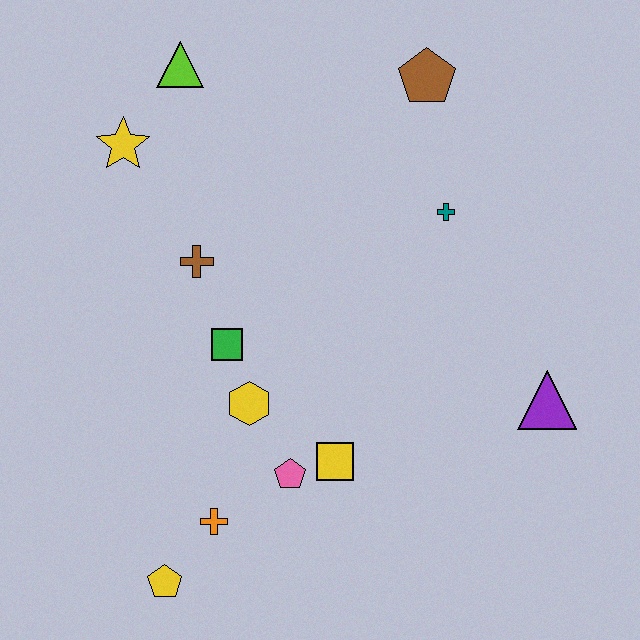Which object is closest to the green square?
The yellow hexagon is closest to the green square.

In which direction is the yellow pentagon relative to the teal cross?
The yellow pentagon is below the teal cross.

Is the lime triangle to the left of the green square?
Yes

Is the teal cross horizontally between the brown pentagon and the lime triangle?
No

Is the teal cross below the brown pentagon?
Yes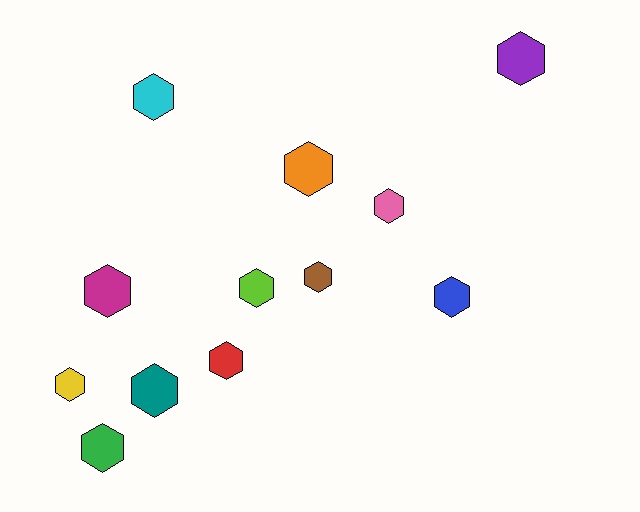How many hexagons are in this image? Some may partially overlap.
There are 12 hexagons.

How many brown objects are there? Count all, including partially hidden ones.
There is 1 brown object.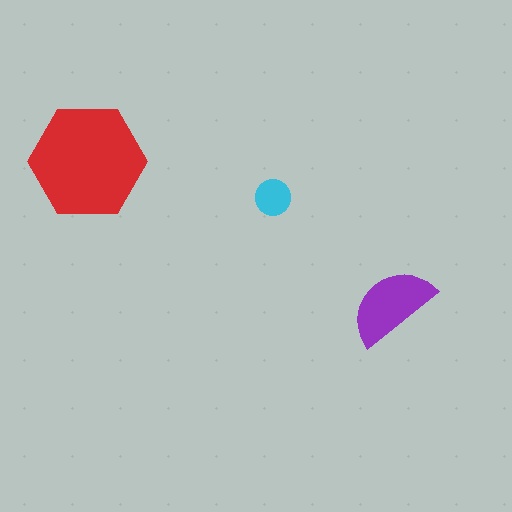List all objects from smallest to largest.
The cyan circle, the purple semicircle, the red hexagon.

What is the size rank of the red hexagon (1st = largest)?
1st.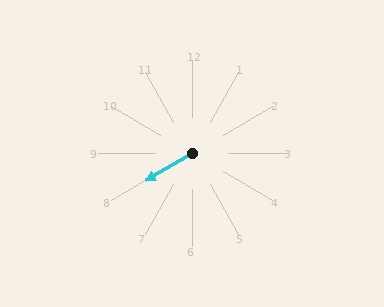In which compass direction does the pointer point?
Southwest.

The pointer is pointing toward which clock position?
Roughly 8 o'clock.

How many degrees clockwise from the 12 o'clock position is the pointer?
Approximately 240 degrees.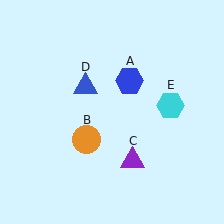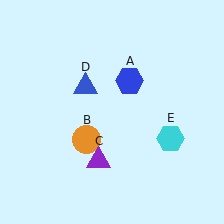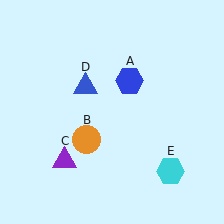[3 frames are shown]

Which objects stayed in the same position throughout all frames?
Blue hexagon (object A) and orange circle (object B) and blue triangle (object D) remained stationary.